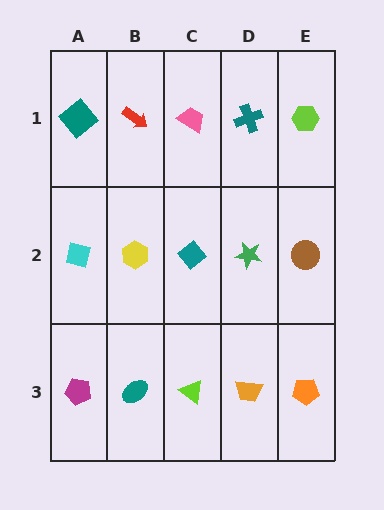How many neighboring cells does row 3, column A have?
2.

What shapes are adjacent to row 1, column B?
A yellow hexagon (row 2, column B), a teal diamond (row 1, column A), a pink trapezoid (row 1, column C).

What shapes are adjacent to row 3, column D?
A green star (row 2, column D), a lime triangle (row 3, column C), an orange pentagon (row 3, column E).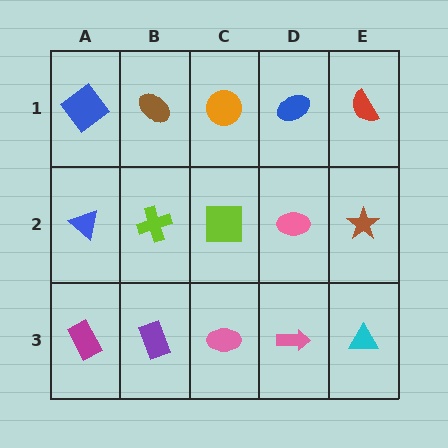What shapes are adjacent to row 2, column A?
A blue diamond (row 1, column A), a magenta rectangle (row 3, column A), a lime cross (row 2, column B).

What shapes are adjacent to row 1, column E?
A brown star (row 2, column E), a blue ellipse (row 1, column D).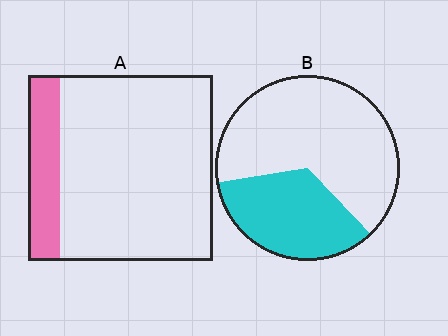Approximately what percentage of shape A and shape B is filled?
A is approximately 15% and B is approximately 35%.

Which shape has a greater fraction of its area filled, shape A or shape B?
Shape B.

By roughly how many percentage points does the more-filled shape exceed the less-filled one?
By roughly 15 percentage points (B over A).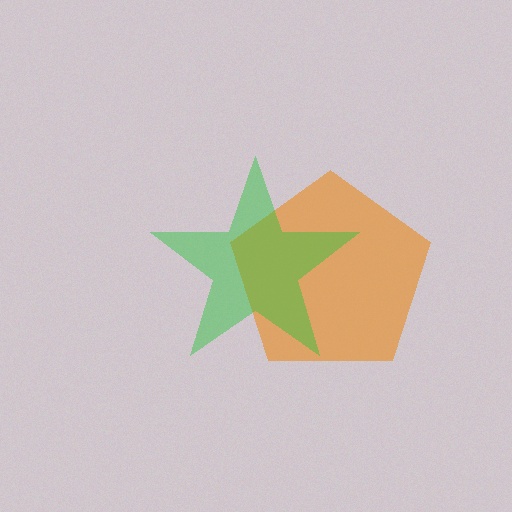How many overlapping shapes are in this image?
There are 2 overlapping shapes in the image.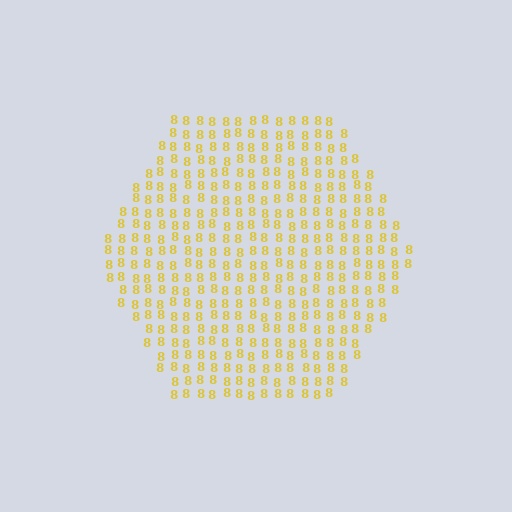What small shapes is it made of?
It is made of small digit 8's.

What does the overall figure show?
The overall figure shows a hexagon.